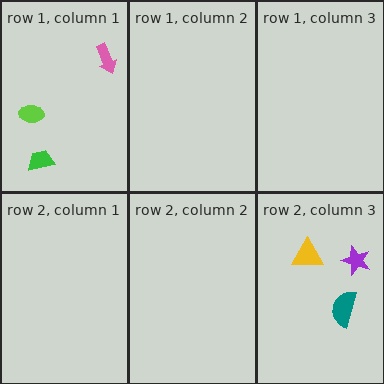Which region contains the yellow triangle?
The row 2, column 3 region.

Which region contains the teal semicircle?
The row 2, column 3 region.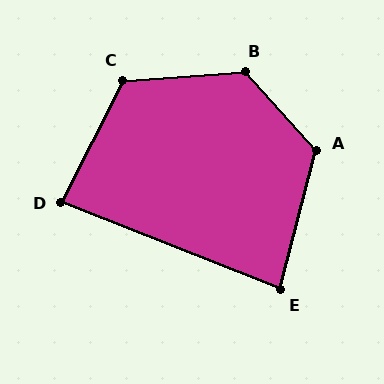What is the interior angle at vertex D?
Approximately 85 degrees (acute).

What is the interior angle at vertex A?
Approximately 123 degrees (obtuse).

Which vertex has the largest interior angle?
B, at approximately 128 degrees.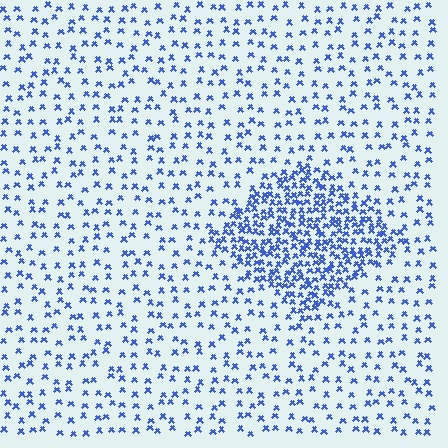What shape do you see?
I see a diamond.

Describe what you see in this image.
The image contains small blue elements arranged at two different densities. A diamond-shaped region is visible where the elements are more densely packed than the surrounding area.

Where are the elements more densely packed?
The elements are more densely packed inside the diamond boundary.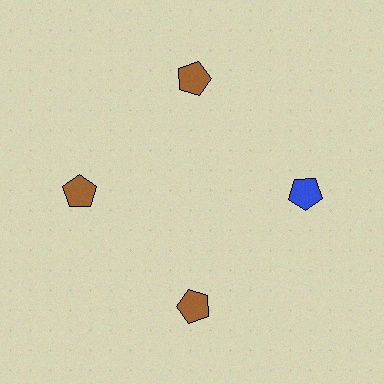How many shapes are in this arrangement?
There are 4 shapes arranged in a ring pattern.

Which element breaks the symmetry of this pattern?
The blue pentagon at roughly the 3 o'clock position breaks the symmetry. All other shapes are brown pentagons.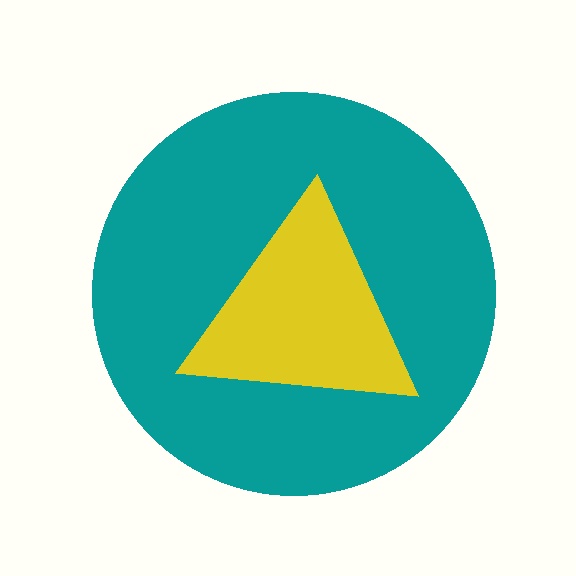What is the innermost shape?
The yellow triangle.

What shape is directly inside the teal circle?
The yellow triangle.